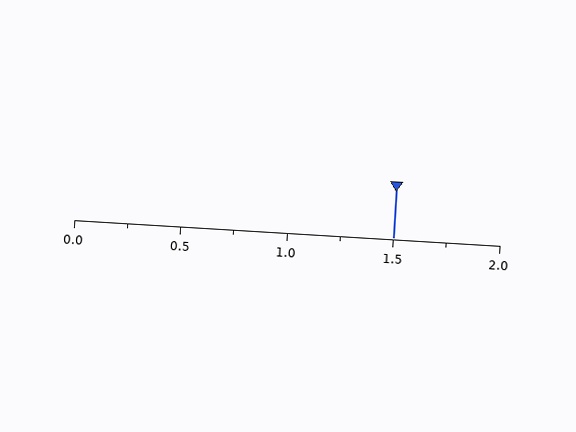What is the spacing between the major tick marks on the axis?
The major ticks are spaced 0.5 apart.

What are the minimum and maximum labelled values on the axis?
The axis runs from 0.0 to 2.0.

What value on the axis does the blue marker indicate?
The marker indicates approximately 1.5.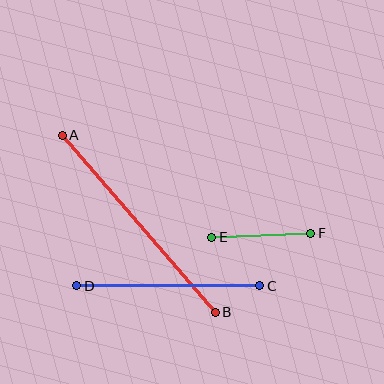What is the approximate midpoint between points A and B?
The midpoint is at approximately (139, 224) pixels.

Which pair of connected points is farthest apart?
Points A and B are farthest apart.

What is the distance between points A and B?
The distance is approximately 234 pixels.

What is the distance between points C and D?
The distance is approximately 183 pixels.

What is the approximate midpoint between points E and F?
The midpoint is at approximately (261, 235) pixels.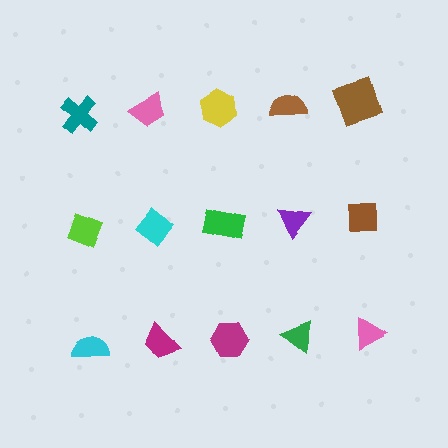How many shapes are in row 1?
5 shapes.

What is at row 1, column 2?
A pink trapezoid.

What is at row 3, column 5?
A pink triangle.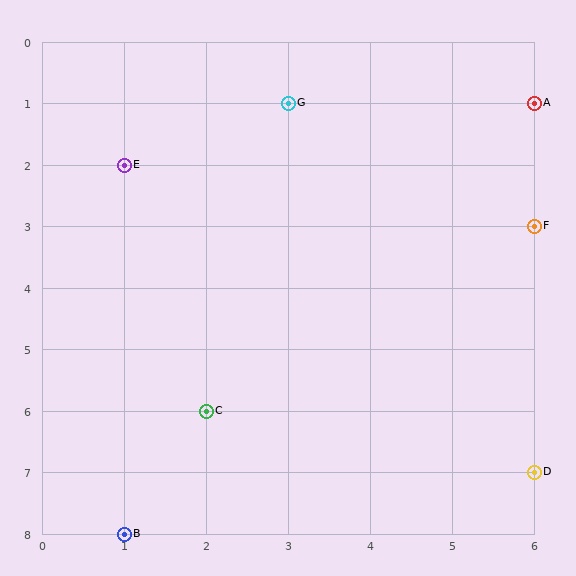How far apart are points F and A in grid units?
Points F and A are 2 rows apart.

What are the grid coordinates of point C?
Point C is at grid coordinates (2, 6).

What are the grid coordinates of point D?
Point D is at grid coordinates (6, 7).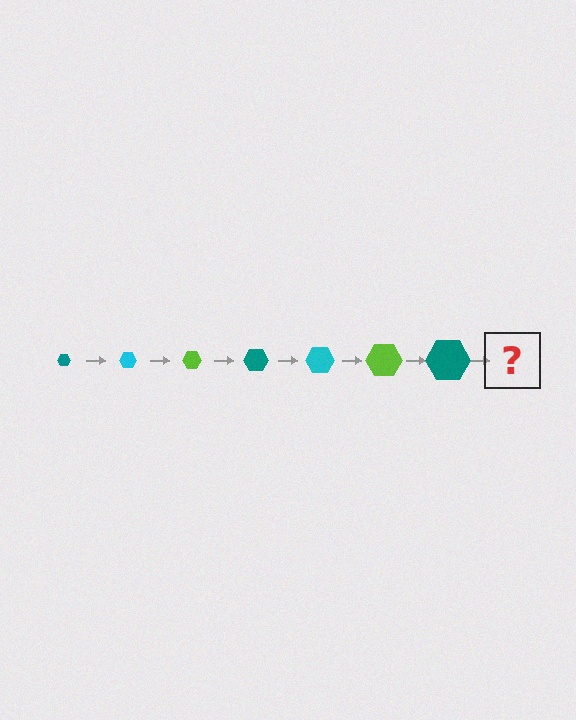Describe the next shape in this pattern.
It should be a cyan hexagon, larger than the previous one.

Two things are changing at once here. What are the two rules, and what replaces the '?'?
The two rules are that the hexagon grows larger each step and the color cycles through teal, cyan, and lime. The '?' should be a cyan hexagon, larger than the previous one.